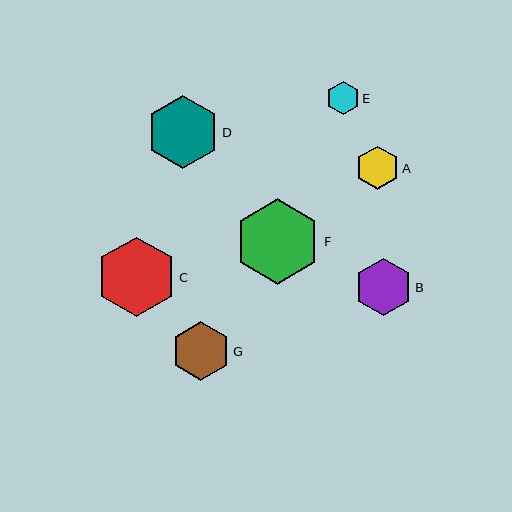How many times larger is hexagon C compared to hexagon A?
Hexagon C is approximately 1.8 times the size of hexagon A.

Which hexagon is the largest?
Hexagon F is the largest with a size of approximately 85 pixels.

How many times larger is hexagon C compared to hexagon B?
Hexagon C is approximately 1.4 times the size of hexagon B.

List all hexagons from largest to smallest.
From largest to smallest: F, C, D, G, B, A, E.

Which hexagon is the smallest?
Hexagon E is the smallest with a size of approximately 33 pixels.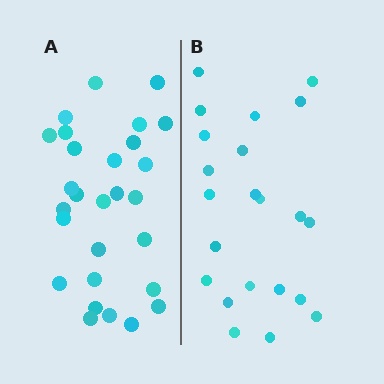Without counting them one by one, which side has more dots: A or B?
Region A (the left region) has more dots.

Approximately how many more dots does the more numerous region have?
Region A has about 6 more dots than region B.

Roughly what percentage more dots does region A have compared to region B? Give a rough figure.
About 25% more.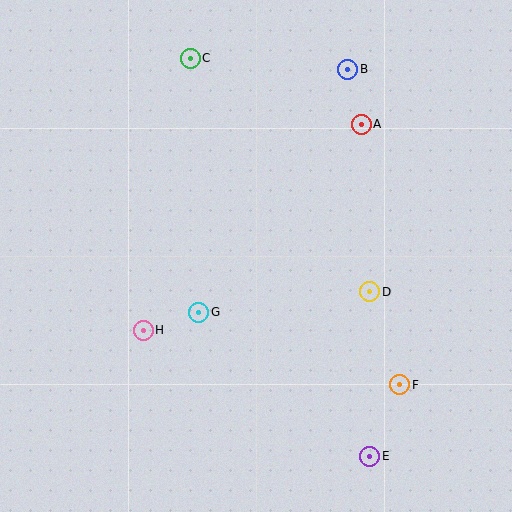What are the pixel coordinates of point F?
Point F is at (400, 385).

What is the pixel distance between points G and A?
The distance between G and A is 248 pixels.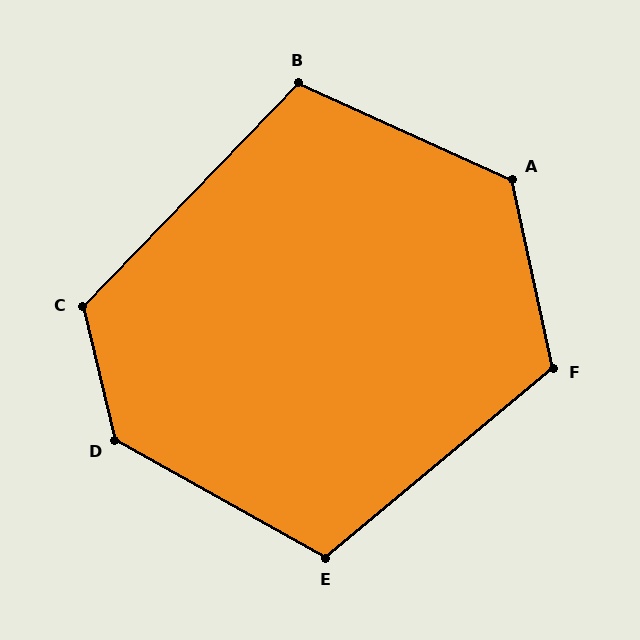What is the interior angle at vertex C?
Approximately 122 degrees (obtuse).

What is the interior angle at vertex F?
Approximately 118 degrees (obtuse).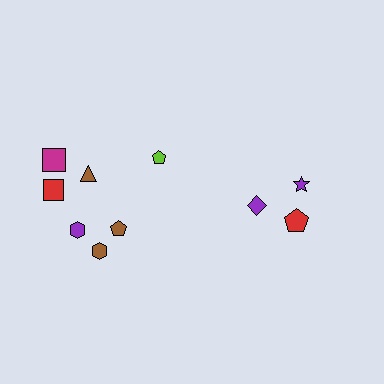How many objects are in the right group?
There are 3 objects.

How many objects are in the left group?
There are 7 objects.